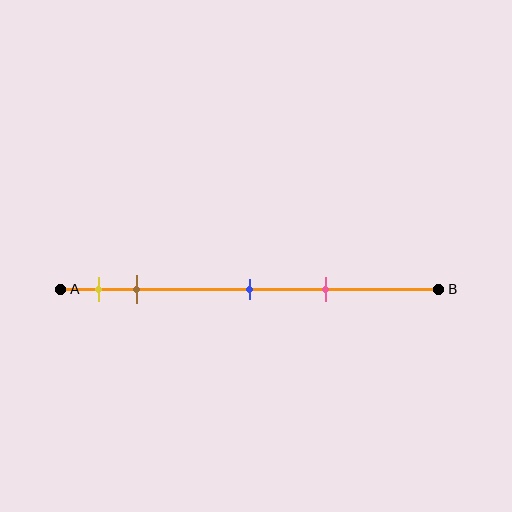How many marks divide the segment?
There are 4 marks dividing the segment.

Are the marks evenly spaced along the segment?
No, the marks are not evenly spaced.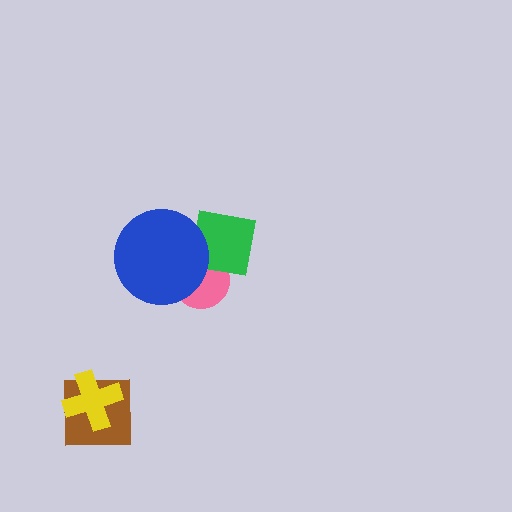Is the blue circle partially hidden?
No, no other shape covers it.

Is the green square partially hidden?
Yes, it is partially covered by another shape.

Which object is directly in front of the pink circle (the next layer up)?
The green square is directly in front of the pink circle.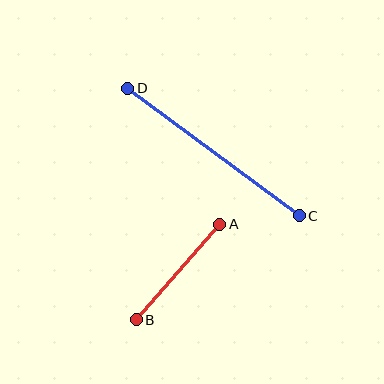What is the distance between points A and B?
The distance is approximately 127 pixels.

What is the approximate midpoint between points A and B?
The midpoint is at approximately (178, 272) pixels.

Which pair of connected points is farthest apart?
Points C and D are farthest apart.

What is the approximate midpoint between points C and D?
The midpoint is at approximately (214, 152) pixels.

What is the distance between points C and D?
The distance is approximately 214 pixels.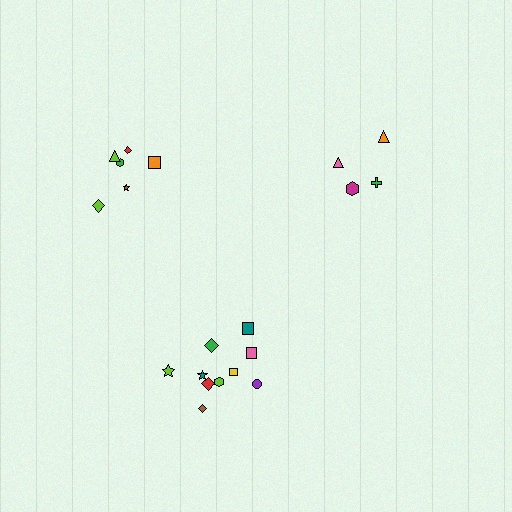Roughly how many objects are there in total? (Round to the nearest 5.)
Roughly 20 objects in total.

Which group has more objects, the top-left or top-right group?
The top-left group.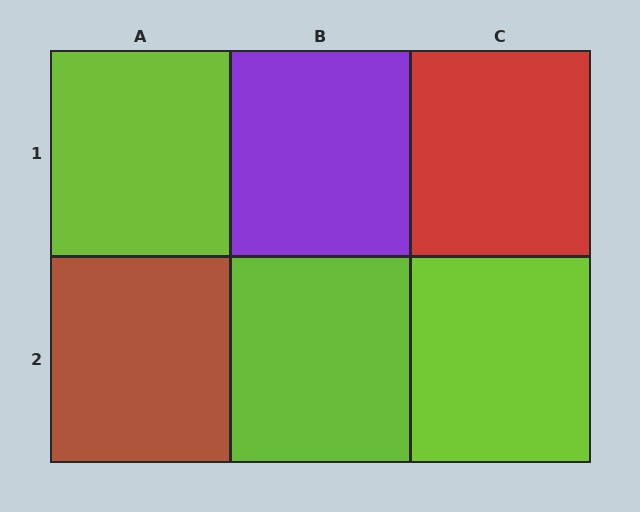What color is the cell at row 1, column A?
Lime.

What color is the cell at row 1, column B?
Purple.